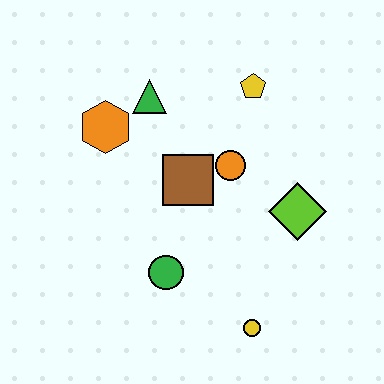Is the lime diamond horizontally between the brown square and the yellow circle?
No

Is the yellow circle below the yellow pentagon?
Yes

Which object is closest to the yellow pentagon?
The orange circle is closest to the yellow pentagon.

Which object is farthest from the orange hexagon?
The yellow circle is farthest from the orange hexagon.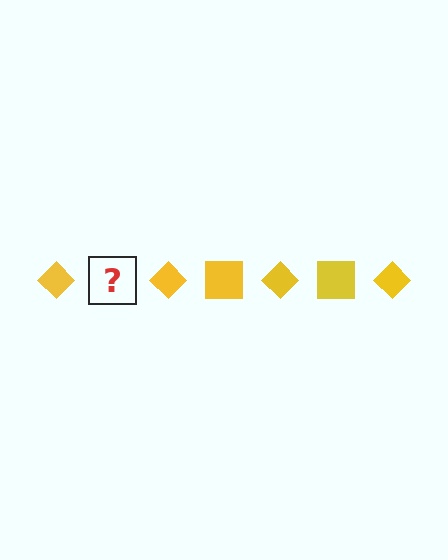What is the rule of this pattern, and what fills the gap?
The rule is that the pattern cycles through diamond, square shapes in yellow. The gap should be filled with a yellow square.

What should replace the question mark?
The question mark should be replaced with a yellow square.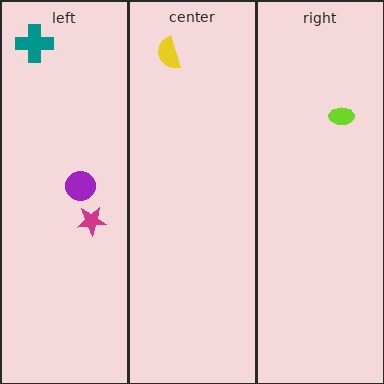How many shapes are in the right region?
1.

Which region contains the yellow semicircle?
The center region.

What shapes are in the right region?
The lime ellipse.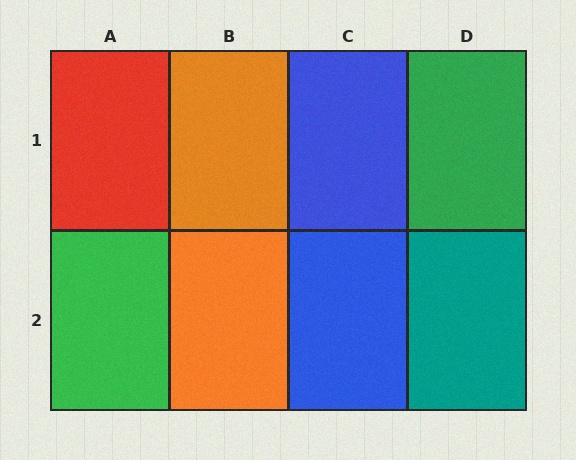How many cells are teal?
1 cell is teal.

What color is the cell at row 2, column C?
Blue.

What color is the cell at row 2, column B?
Orange.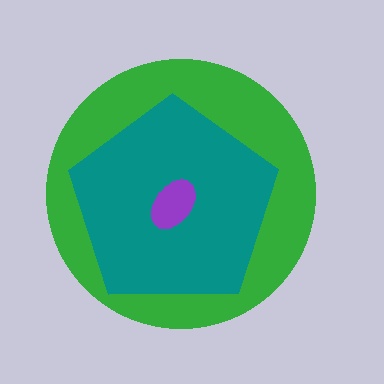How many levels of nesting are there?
3.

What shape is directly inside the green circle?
The teal pentagon.